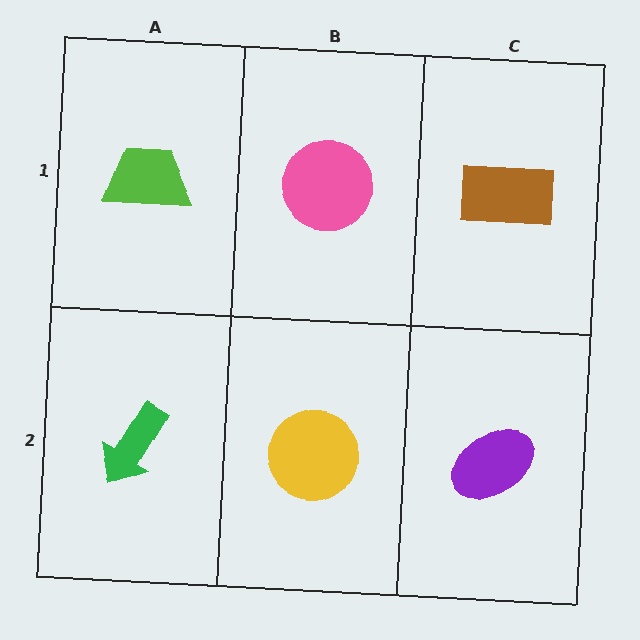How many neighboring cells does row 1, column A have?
2.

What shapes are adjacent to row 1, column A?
A green arrow (row 2, column A), a pink circle (row 1, column B).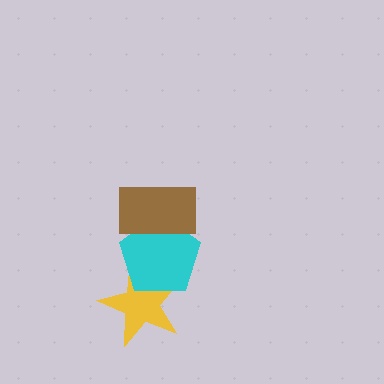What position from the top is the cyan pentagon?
The cyan pentagon is 2nd from the top.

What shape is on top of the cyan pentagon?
The brown rectangle is on top of the cyan pentagon.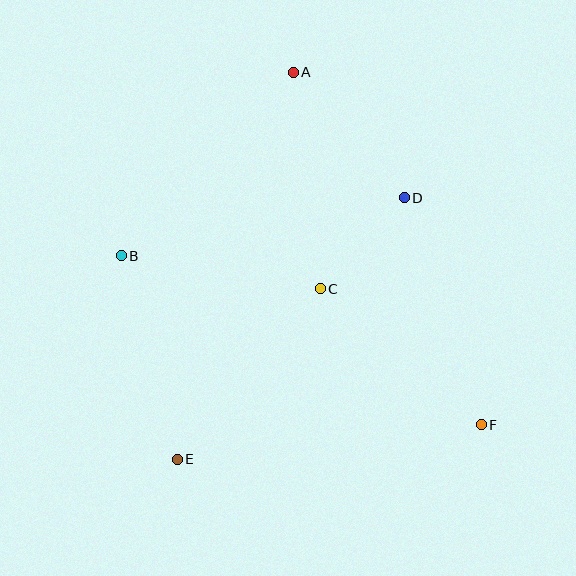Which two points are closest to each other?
Points C and D are closest to each other.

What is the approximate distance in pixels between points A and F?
The distance between A and F is approximately 399 pixels.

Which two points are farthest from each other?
Points A and E are farthest from each other.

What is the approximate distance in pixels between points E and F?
The distance between E and F is approximately 306 pixels.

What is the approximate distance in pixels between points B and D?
The distance between B and D is approximately 289 pixels.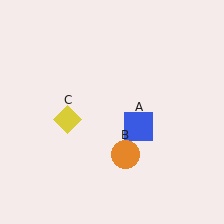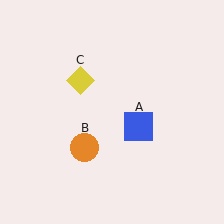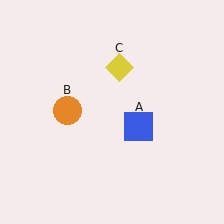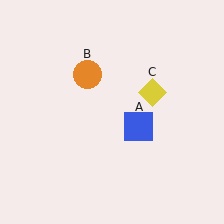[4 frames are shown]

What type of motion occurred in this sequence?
The orange circle (object B), yellow diamond (object C) rotated clockwise around the center of the scene.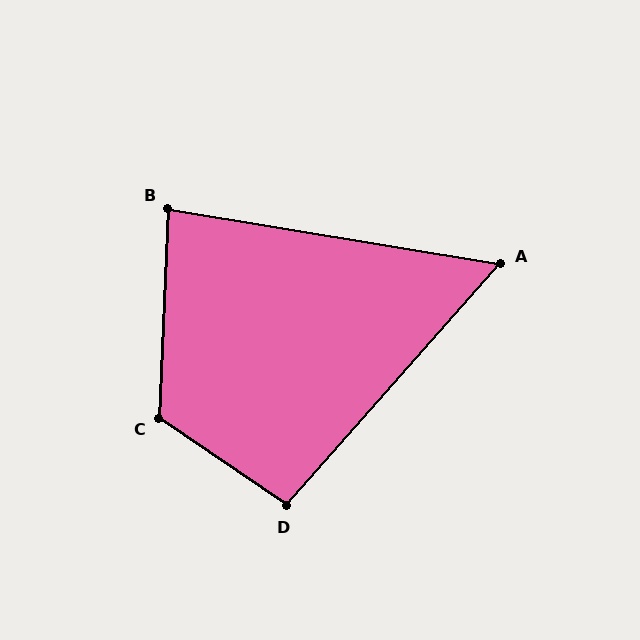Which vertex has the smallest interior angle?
A, at approximately 58 degrees.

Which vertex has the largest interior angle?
C, at approximately 122 degrees.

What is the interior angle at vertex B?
Approximately 83 degrees (acute).